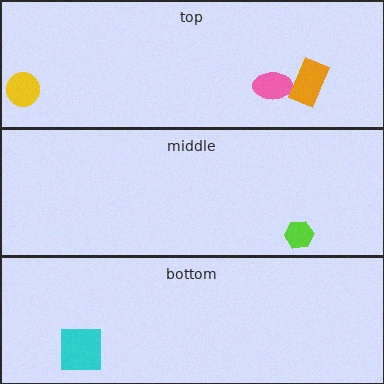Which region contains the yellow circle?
The top region.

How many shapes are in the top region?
3.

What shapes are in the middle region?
The lime hexagon.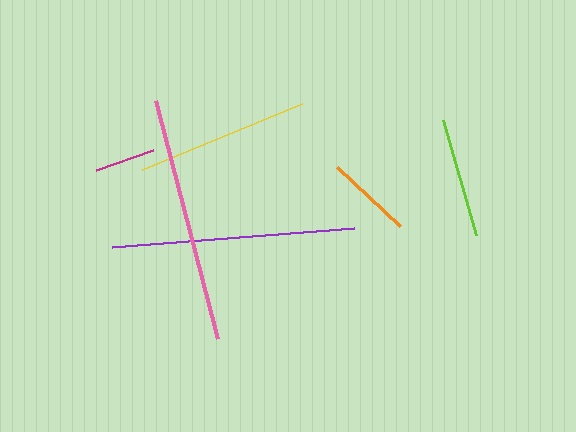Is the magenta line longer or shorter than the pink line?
The pink line is longer than the magenta line.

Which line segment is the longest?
The pink line is the longest at approximately 246 pixels.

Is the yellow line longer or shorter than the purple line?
The purple line is longer than the yellow line.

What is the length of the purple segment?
The purple segment is approximately 242 pixels long.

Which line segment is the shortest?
The magenta line is the shortest at approximately 61 pixels.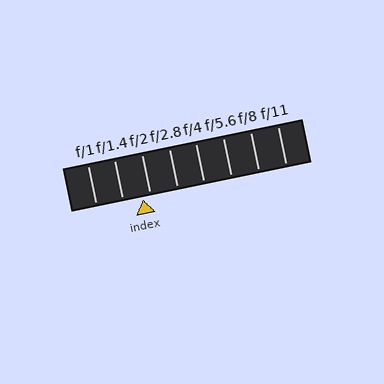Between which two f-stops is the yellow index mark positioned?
The index mark is between f/1.4 and f/2.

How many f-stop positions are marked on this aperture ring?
There are 8 f-stop positions marked.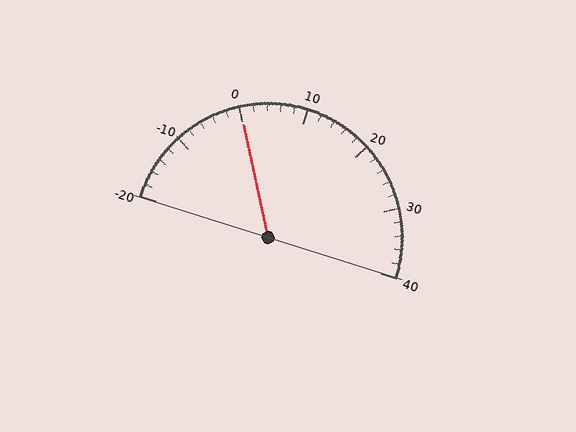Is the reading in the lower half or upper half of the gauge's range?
The reading is in the lower half of the range (-20 to 40).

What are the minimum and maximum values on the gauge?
The gauge ranges from -20 to 40.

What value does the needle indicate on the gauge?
The needle indicates approximately 0.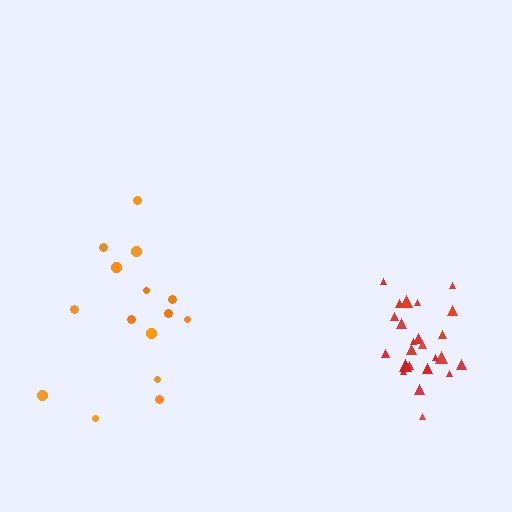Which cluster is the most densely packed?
Red.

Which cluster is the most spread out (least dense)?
Orange.